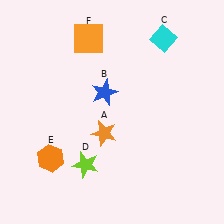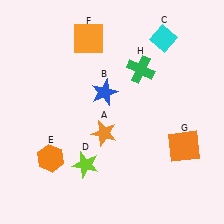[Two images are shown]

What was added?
An orange square (G), a green cross (H) were added in Image 2.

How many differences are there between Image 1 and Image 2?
There are 2 differences between the two images.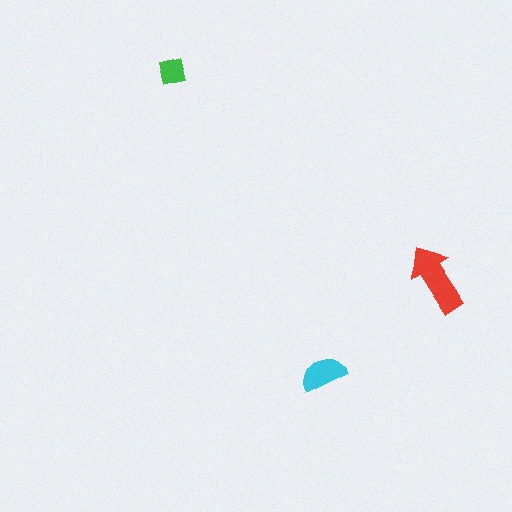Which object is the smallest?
The green square.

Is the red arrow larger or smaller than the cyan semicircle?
Larger.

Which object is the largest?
The red arrow.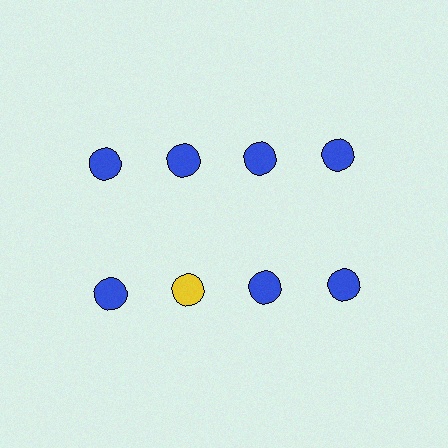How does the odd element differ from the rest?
It has a different color: yellow instead of blue.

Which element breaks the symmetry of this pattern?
The yellow circle in the second row, second from left column breaks the symmetry. All other shapes are blue circles.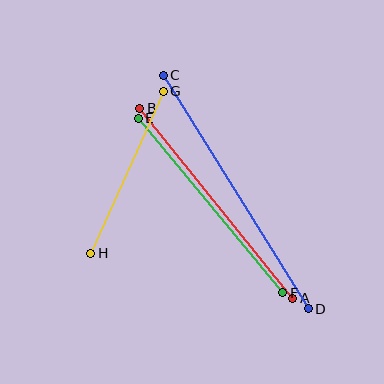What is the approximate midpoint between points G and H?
The midpoint is at approximately (127, 172) pixels.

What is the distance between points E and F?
The distance is approximately 226 pixels.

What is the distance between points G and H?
The distance is approximately 178 pixels.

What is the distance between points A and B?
The distance is approximately 244 pixels.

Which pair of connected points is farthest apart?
Points C and D are farthest apart.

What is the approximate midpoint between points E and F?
The midpoint is at approximately (210, 205) pixels.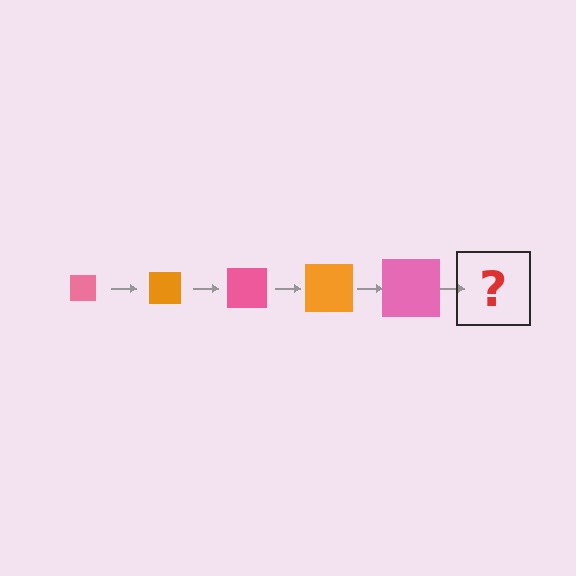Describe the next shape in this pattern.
It should be an orange square, larger than the previous one.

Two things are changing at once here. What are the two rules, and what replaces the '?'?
The two rules are that the square grows larger each step and the color cycles through pink and orange. The '?' should be an orange square, larger than the previous one.